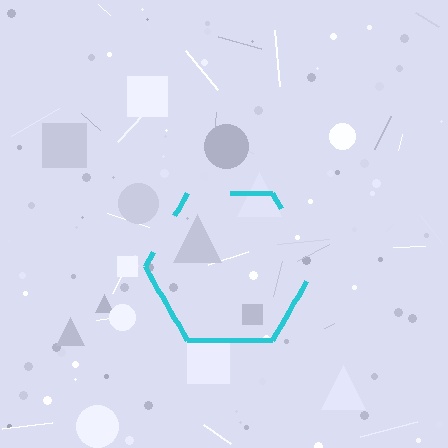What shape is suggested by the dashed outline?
The dashed outline suggests a hexagon.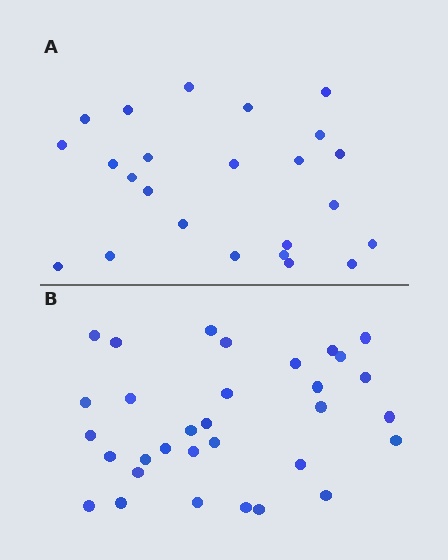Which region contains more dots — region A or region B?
Region B (the bottom region) has more dots.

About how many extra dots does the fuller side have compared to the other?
Region B has roughly 8 or so more dots than region A.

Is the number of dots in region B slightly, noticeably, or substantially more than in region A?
Region B has noticeably more, but not dramatically so. The ratio is roughly 1.3 to 1.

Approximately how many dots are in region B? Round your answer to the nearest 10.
About 30 dots. (The exact count is 32, which rounds to 30.)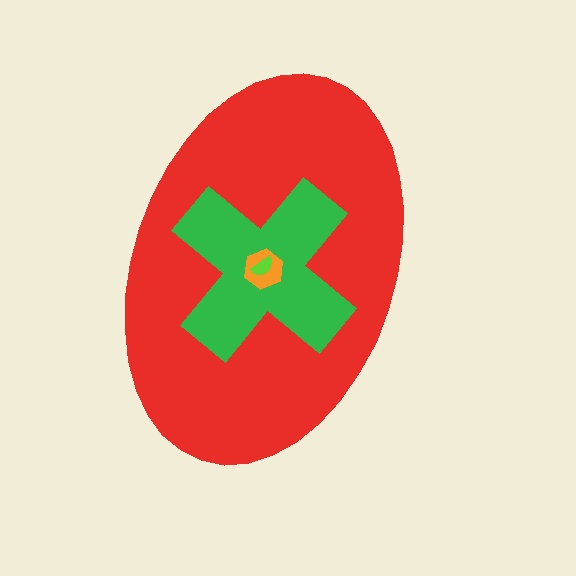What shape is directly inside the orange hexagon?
The lime semicircle.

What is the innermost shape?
The lime semicircle.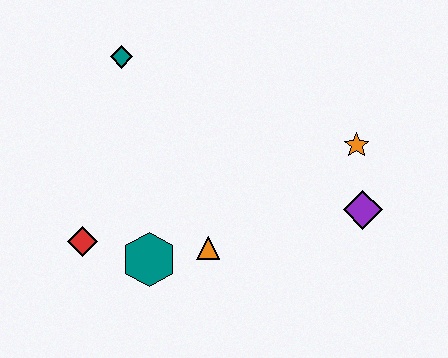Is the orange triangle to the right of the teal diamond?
Yes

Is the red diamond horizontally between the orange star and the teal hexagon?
No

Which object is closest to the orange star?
The purple diamond is closest to the orange star.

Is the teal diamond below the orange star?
No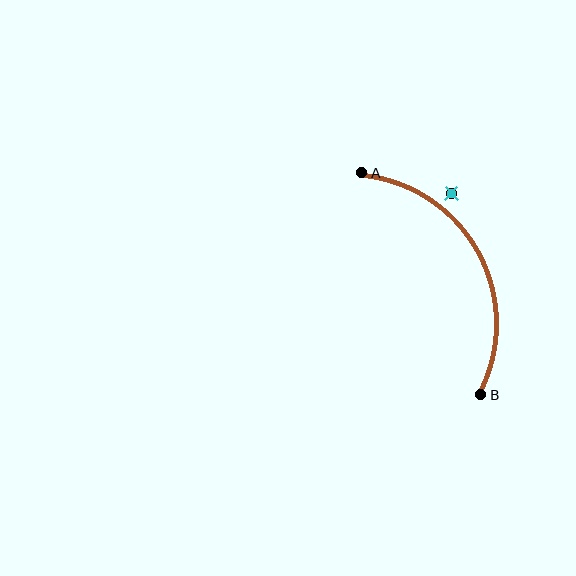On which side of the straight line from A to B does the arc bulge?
The arc bulges to the right of the straight line connecting A and B.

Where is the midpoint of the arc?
The arc midpoint is the point on the curve farthest from the straight line joining A and B. It sits to the right of that line.